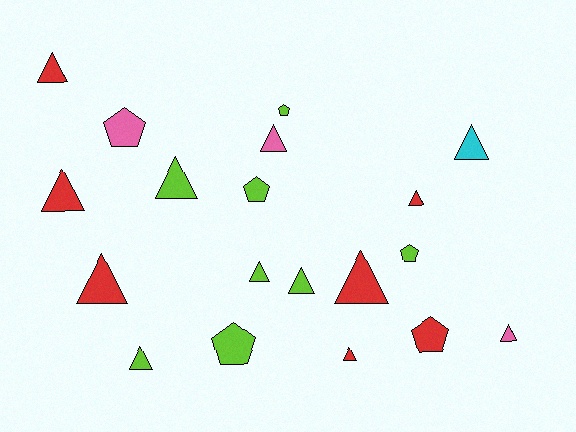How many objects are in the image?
There are 19 objects.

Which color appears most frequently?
Lime, with 8 objects.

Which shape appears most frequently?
Triangle, with 13 objects.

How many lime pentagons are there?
There are 4 lime pentagons.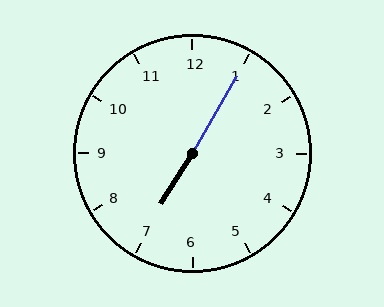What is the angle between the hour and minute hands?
Approximately 178 degrees.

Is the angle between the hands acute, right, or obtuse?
It is obtuse.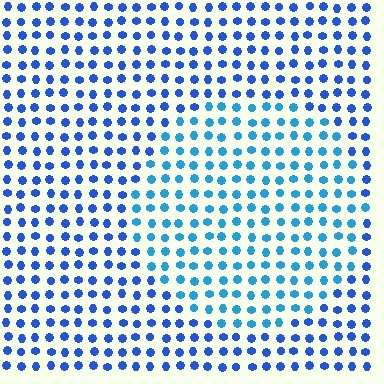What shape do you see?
I see a circle.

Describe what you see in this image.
The image is filled with small blue elements in a uniform arrangement. A circle-shaped region is visible where the elements are tinted to a slightly different hue, forming a subtle color boundary.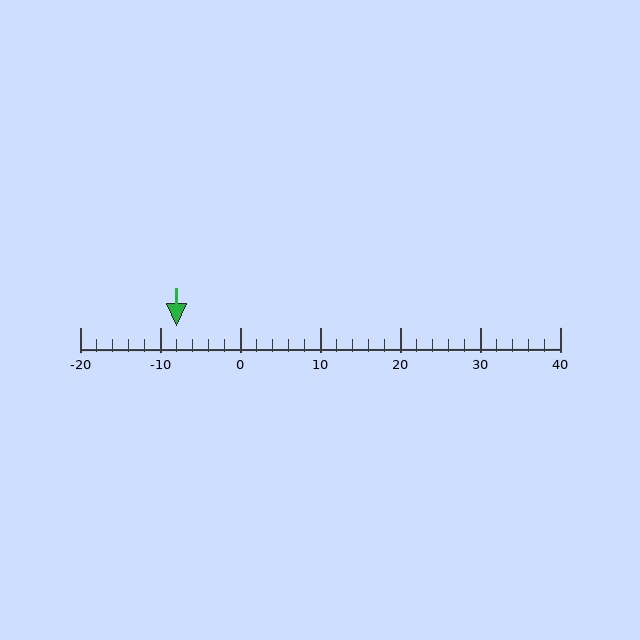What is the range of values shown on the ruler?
The ruler shows values from -20 to 40.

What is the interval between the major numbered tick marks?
The major tick marks are spaced 10 units apart.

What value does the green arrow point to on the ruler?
The green arrow points to approximately -8.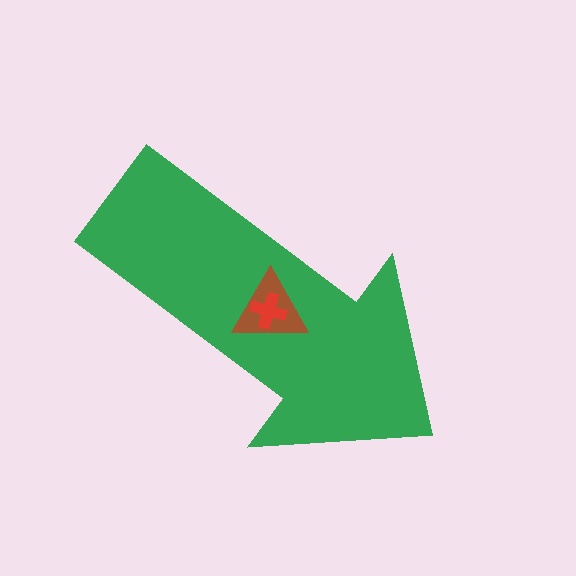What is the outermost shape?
The green arrow.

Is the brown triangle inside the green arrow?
Yes.